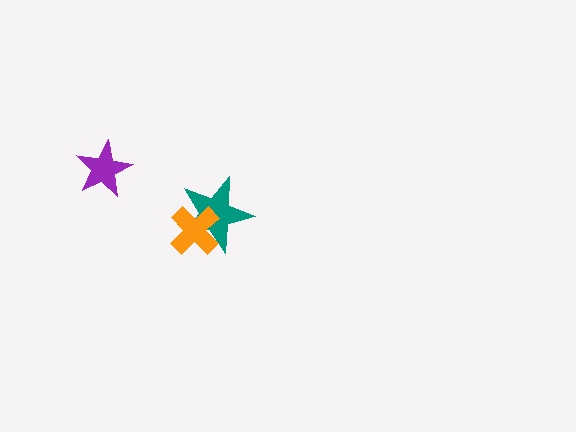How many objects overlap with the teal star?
1 object overlaps with the teal star.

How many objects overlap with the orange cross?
1 object overlaps with the orange cross.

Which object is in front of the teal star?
The orange cross is in front of the teal star.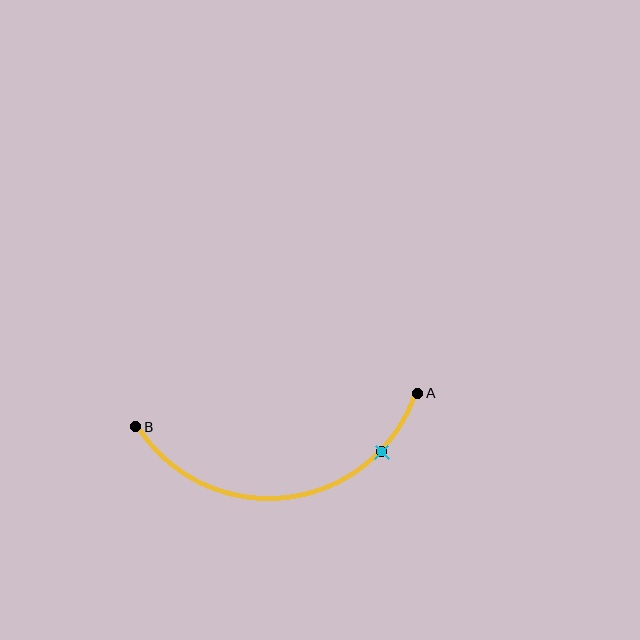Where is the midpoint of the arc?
The arc midpoint is the point on the curve farthest from the straight line joining A and B. It sits below that line.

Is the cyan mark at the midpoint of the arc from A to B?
No. The cyan mark lies on the arc but is closer to endpoint A. The arc midpoint would be at the point on the curve equidistant along the arc from both A and B.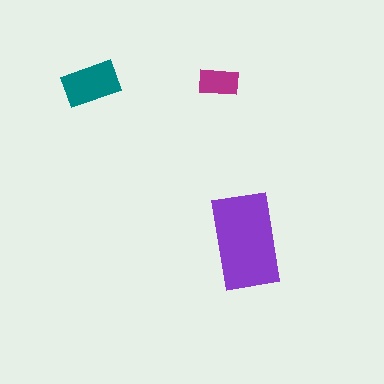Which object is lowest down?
The purple rectangle is bottommost.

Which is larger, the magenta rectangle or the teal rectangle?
The teal one.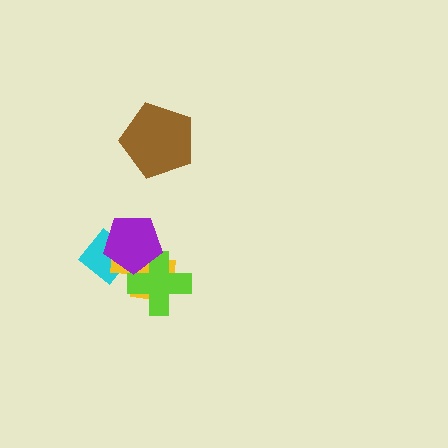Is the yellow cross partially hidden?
Yes, it is partially covered by another shape.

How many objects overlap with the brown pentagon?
0 objects overlap with the brown pentagon.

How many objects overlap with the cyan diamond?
2 objects overlap with the cyan diamond.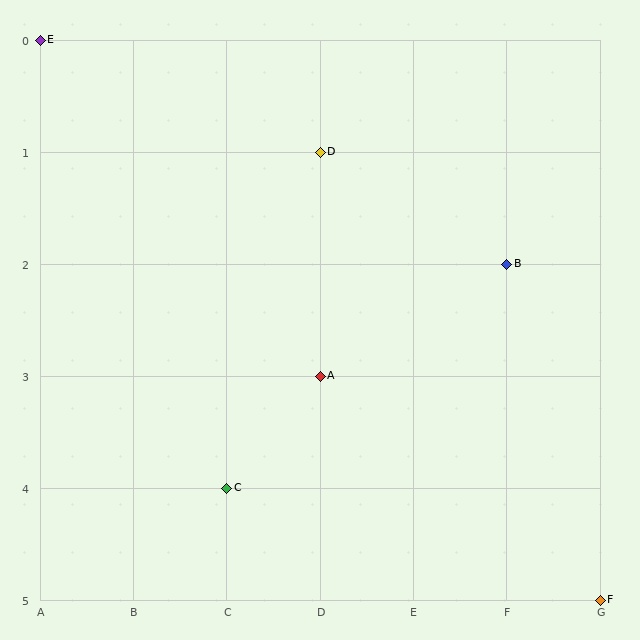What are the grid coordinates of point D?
Point D is at grid coordinates (D, 1).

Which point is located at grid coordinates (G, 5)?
Point F is at (G, 5).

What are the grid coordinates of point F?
Point F is at grid coordinates (G, 5).